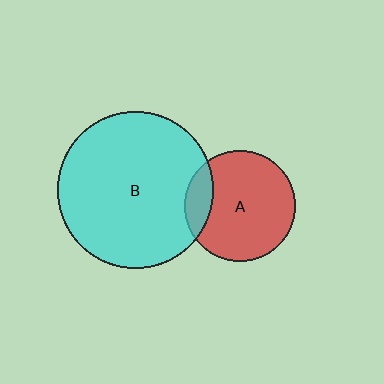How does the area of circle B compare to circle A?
Approximately 2.0 times.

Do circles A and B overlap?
Yes.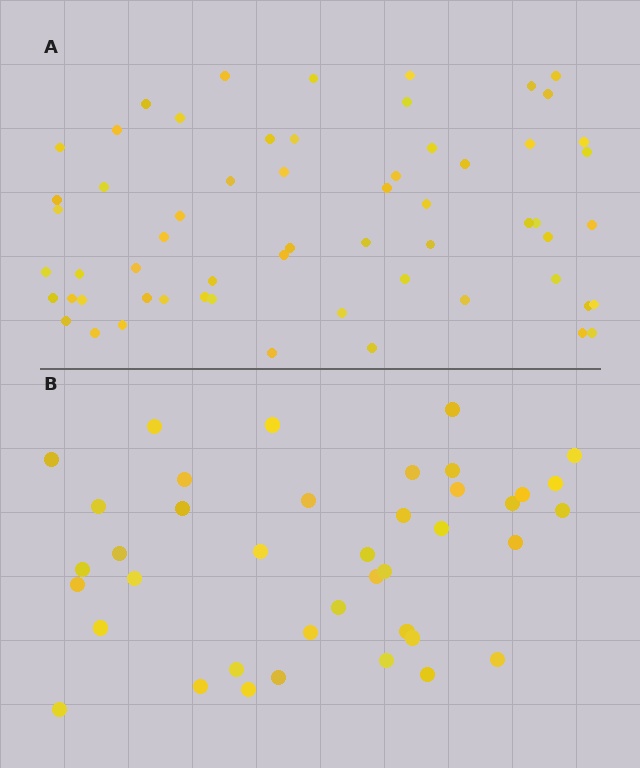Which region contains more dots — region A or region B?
Region A (the top region) has more dots.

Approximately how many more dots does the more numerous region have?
Region A has approximately 20 more dots than region B.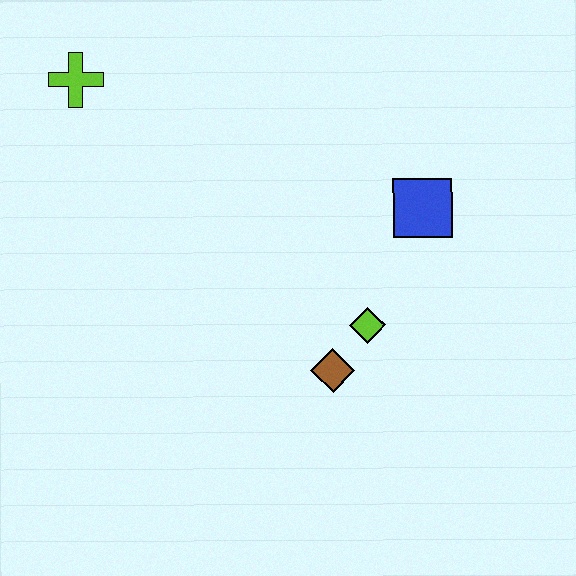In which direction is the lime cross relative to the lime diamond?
The lime cross is to the left of the lime diamond.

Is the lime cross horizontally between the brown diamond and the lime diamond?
No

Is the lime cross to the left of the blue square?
Yes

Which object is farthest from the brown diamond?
The lime cross is farthest from the brown diamond.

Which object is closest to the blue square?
The lime diamond is closest to the blue square.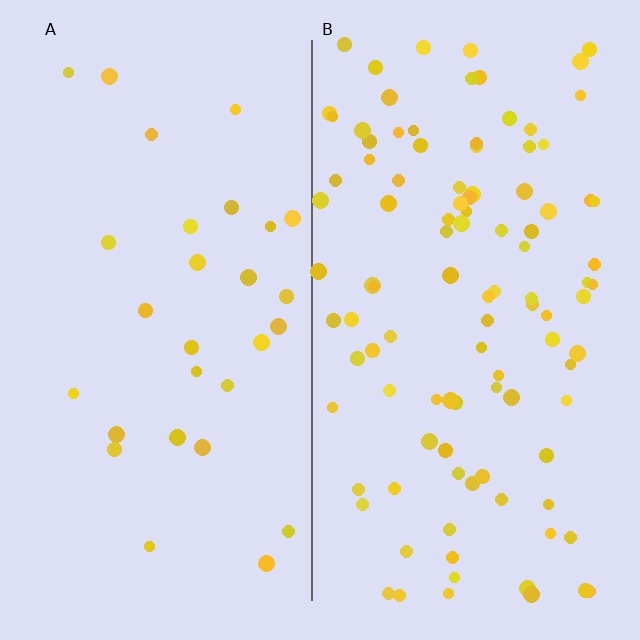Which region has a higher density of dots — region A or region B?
B (the right).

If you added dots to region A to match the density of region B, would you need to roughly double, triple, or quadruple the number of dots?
Approximately quadruple.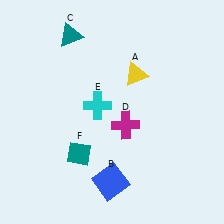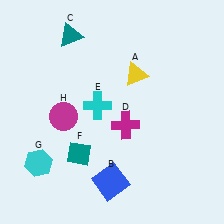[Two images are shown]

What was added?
A cyan hexagon (G), a magenta circle (H) were added in Image 2.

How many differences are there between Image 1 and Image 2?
There are 2 differences between the two images.